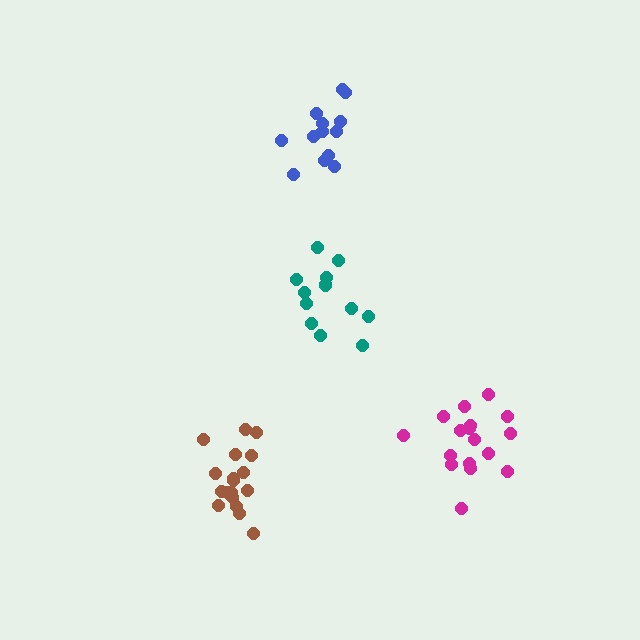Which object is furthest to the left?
The brown cluster is leftmost.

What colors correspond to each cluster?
The clusters are colored: teal, blue, magenta, brown.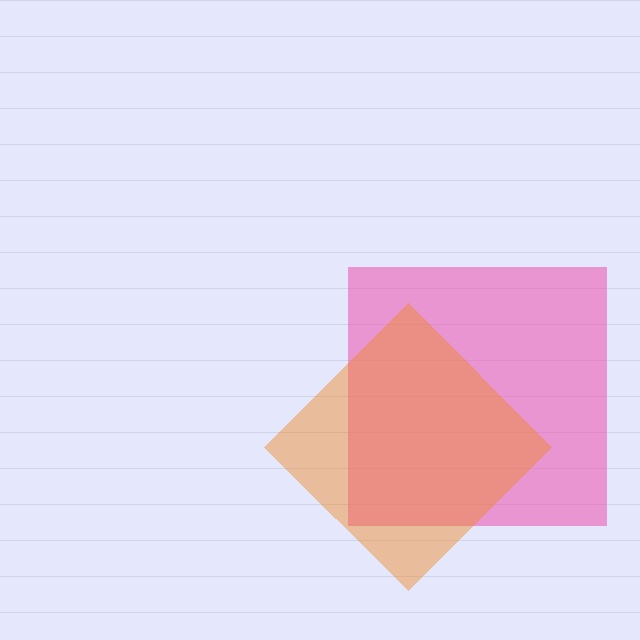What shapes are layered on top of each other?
The layered shapes are: a pink square, an orange diamond.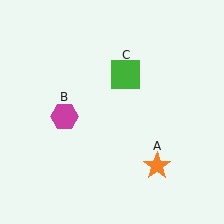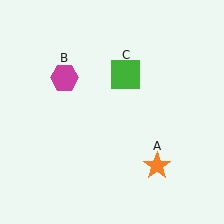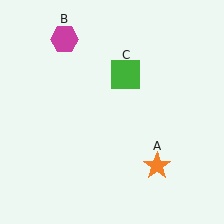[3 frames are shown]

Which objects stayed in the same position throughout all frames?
Orange star (object A) and green square (object C) remained stationary.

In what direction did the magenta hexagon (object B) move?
The magenta hexagon (object B) moved up.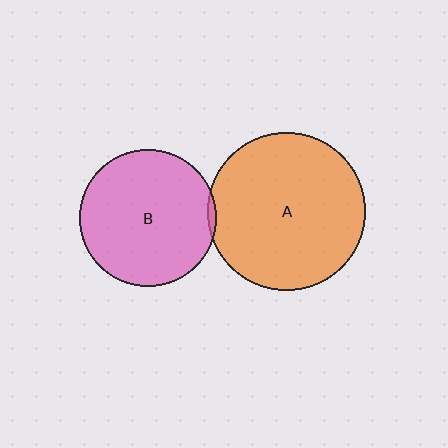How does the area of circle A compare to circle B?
Approximately 1.3 times.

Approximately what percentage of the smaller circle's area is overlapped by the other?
Approximately 5%.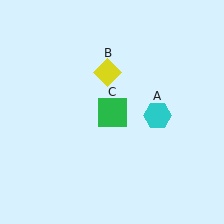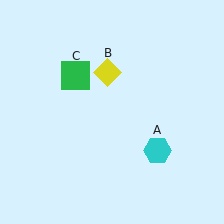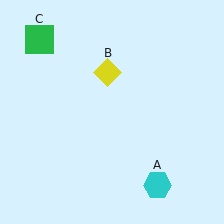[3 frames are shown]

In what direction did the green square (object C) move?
The green square (object C) moved up and to the left.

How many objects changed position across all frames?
2 objects changed position: cyan hexagon (object A), green square (object C).